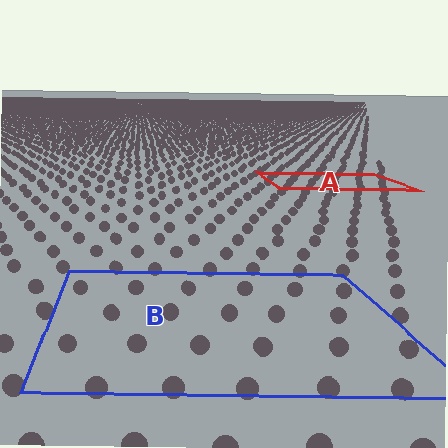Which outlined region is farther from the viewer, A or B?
Region A is farther from the viewer — the texture elements inside it appear smaller and more densely packed.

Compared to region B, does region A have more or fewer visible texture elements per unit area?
Region A has more texture elements per unit area — they are packed more densely because it is farther away.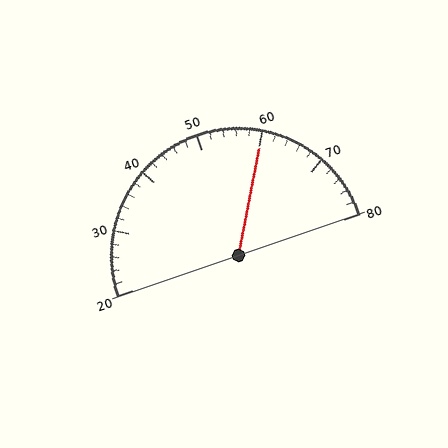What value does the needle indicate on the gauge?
The needle indicates approximately 60.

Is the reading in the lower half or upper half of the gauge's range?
The reading is in the upper half of the range (20 to 80).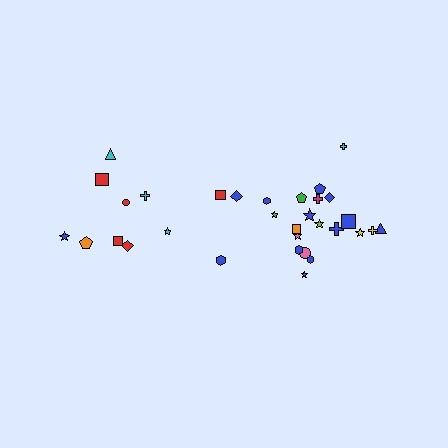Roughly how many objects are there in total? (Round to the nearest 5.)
Roughly 30 objects in total.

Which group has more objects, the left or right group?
The right group.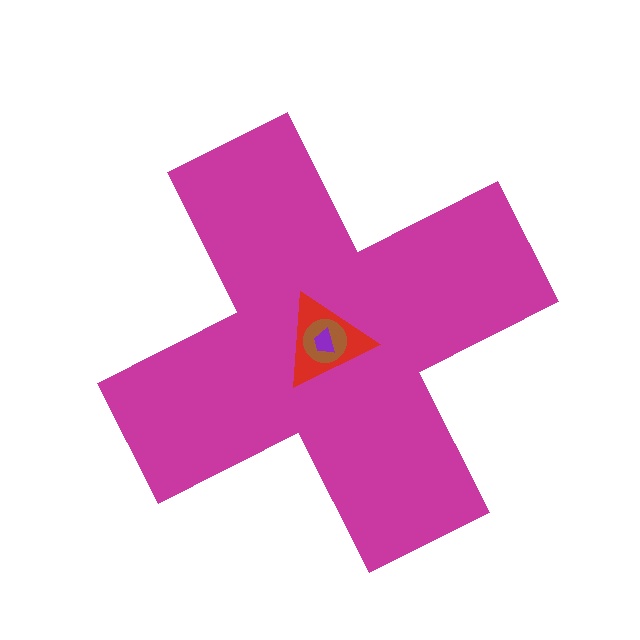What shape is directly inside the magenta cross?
The red triangle.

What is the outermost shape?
The magenta cross.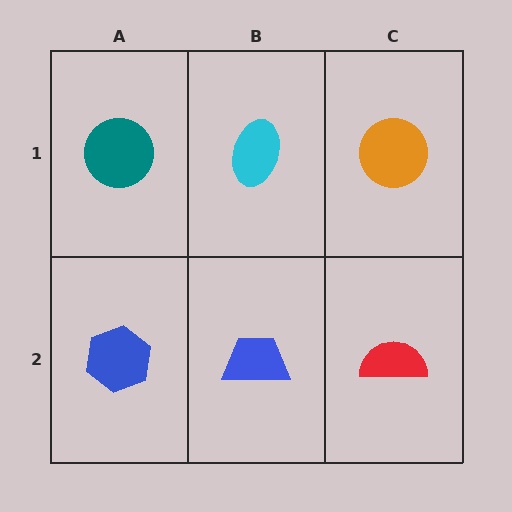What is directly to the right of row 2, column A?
A blue trapezoid.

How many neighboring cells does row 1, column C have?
2.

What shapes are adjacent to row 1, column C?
A red semicircle (row 2, column C), a cyan ellipse (row 1, column B).